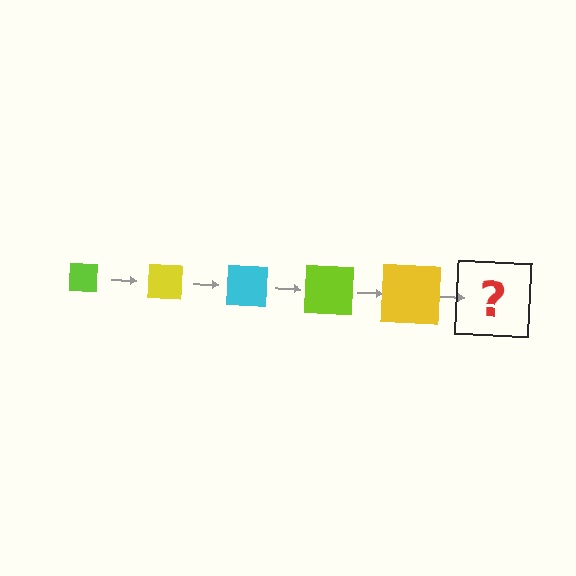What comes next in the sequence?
The next element should be a cyan square, larger than the previous one.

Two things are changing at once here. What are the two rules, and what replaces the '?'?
The two rules are that the square grows larger each step and the color cycles through lime, yellow, and cyan. The '?' should be a cyan square, larger than the previous one.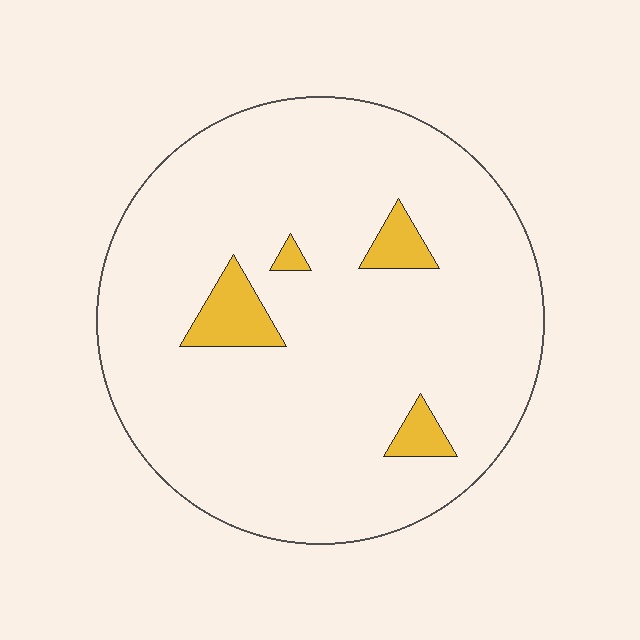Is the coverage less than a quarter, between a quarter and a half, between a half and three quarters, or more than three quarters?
Less than a quarter.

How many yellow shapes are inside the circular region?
4.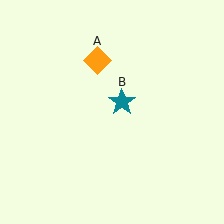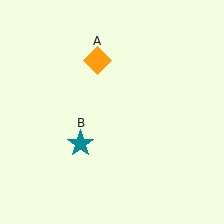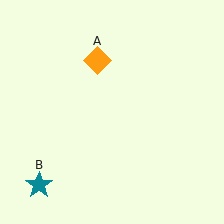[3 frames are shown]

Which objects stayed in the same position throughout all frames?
Orange diamond (object A) remained stationary.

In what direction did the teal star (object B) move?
The teal star (object B) moved down and to the left.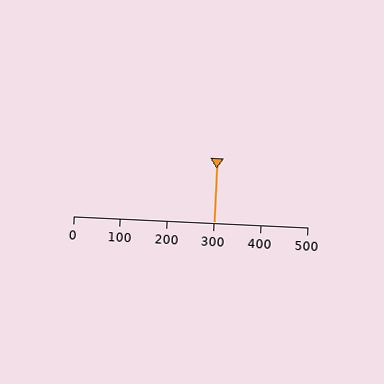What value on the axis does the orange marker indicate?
The marker indicates approximately 300.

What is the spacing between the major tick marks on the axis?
The major ticks are spaced 100 apart.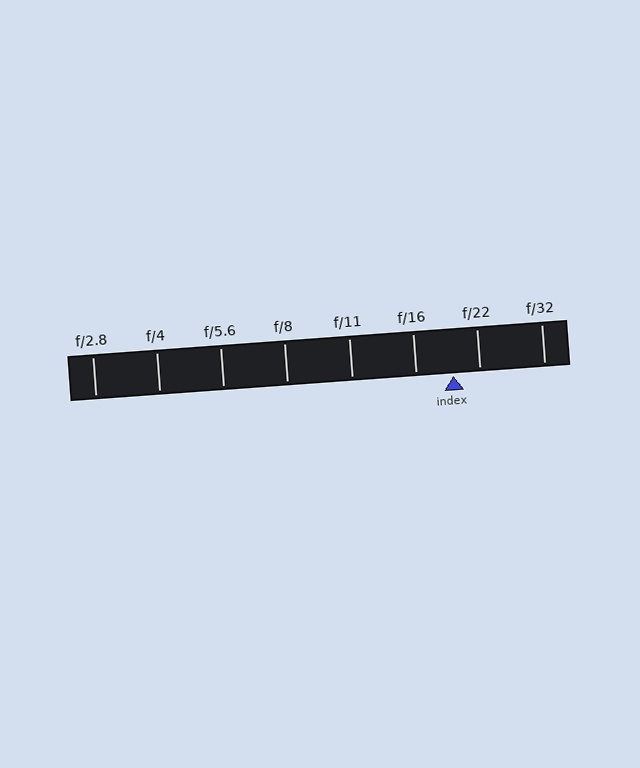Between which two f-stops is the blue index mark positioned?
The index mark is between f/16 and f/22.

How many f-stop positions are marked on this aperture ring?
There are 8 f-stop positions marked.